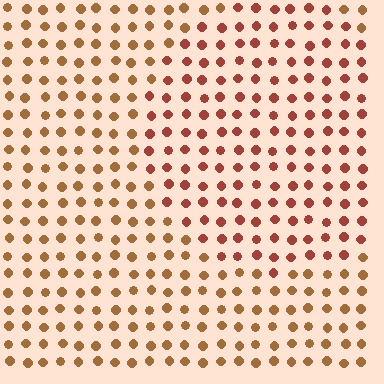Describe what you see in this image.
The image is filled with small brown elements in a uniform arrangement. A circle-shaped region is visible where the elements are tinted to a slightly different hue, forming a subtle color boundary.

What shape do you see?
I see a circle.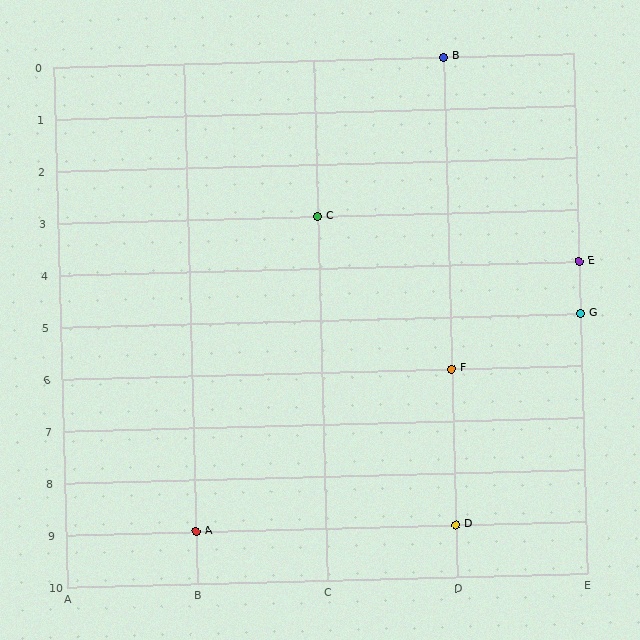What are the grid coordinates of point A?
Point A is at grid coordinates (B, 9).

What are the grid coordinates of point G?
Point G is at grid coordinates (E, 5).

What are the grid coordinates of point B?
Point B is at grid coordinates (D, 0).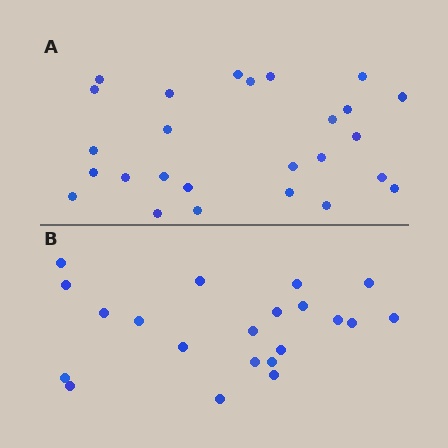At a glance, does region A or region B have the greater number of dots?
Region A (the top region) has more dots.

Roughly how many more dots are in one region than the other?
Region A has about 5 more dots than region B.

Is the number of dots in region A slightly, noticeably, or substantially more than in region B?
Region A has only slightly more — the two regions are fairly close. The ratio is roughly 1.2 to 1.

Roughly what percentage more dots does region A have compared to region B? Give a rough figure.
About 25% more.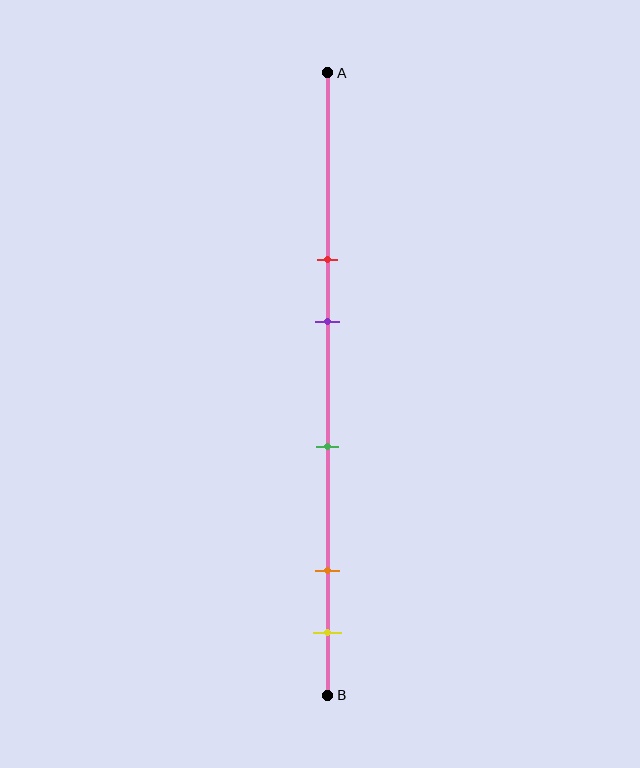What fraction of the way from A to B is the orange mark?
The orange mark is approximately 80% (0.8) of the way from A to B.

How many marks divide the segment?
There are 5 marks dividing the segment.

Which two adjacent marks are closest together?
The orange and yellow marks are the closest adjacent pair.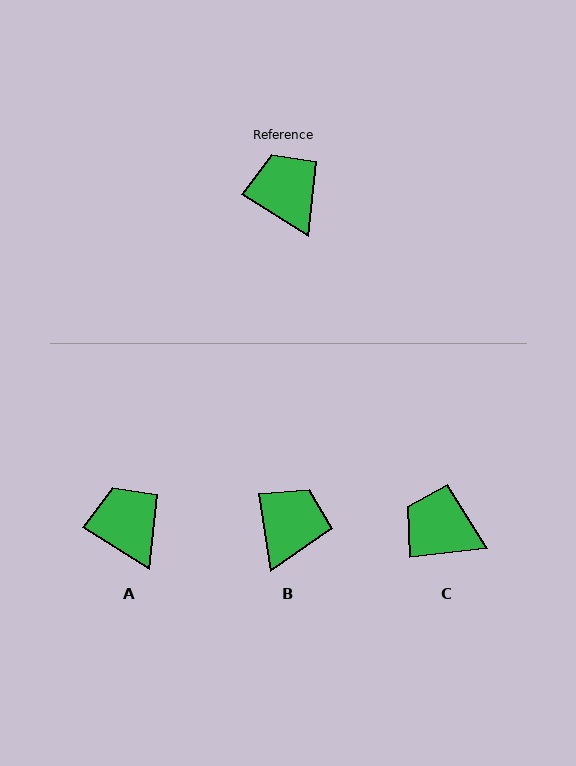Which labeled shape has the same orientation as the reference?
A.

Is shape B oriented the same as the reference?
No, it is off by about 49 degrees.